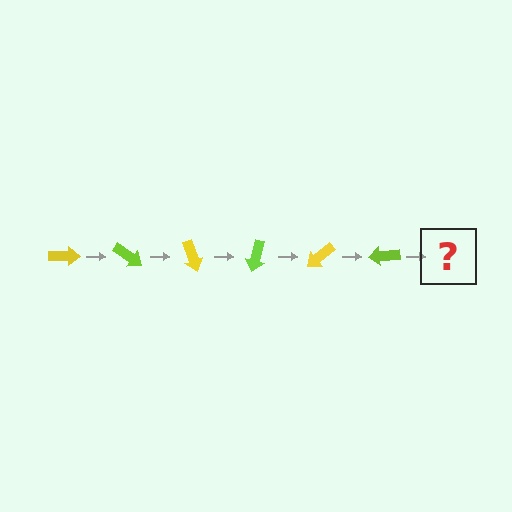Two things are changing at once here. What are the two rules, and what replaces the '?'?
The two rules are that it rotates 35 degrees each step and the color cycles through yellow and lime. The '?' should be a yellow arrow, rotated 210 degrees from the start.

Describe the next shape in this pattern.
It should be a yellow arrow, rotated 210 degrees from the start.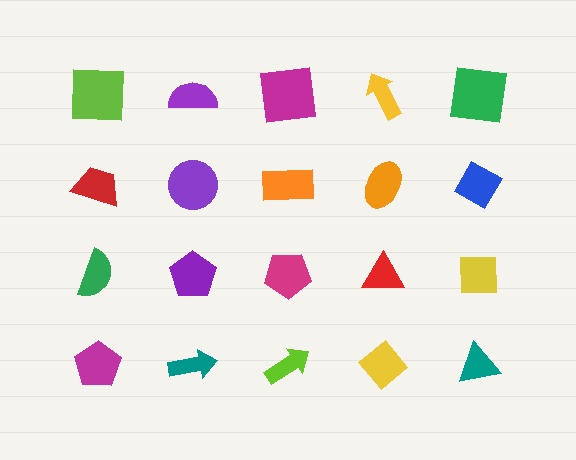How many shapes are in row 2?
5 shapes.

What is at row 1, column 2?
A purple semicircle.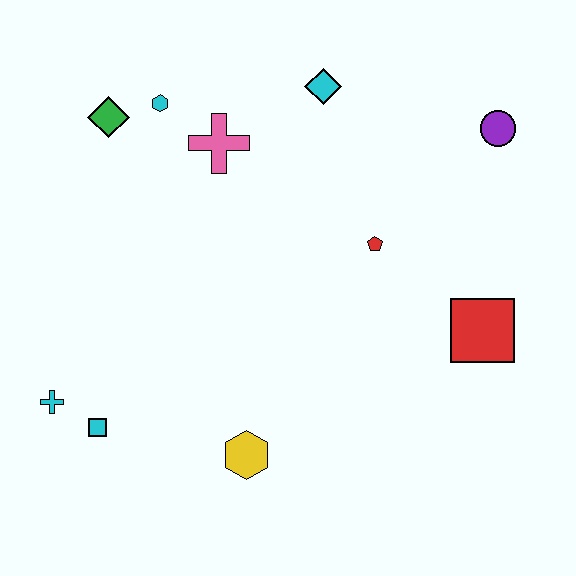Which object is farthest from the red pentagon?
The cyan cross is farthest from the red pentagon.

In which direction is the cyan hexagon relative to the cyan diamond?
The cyan hexagon is to the left of the cyan diamond.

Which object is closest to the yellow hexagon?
The cyan square is closest to the yellow hexagon.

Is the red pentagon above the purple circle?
No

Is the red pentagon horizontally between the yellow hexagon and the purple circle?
Yes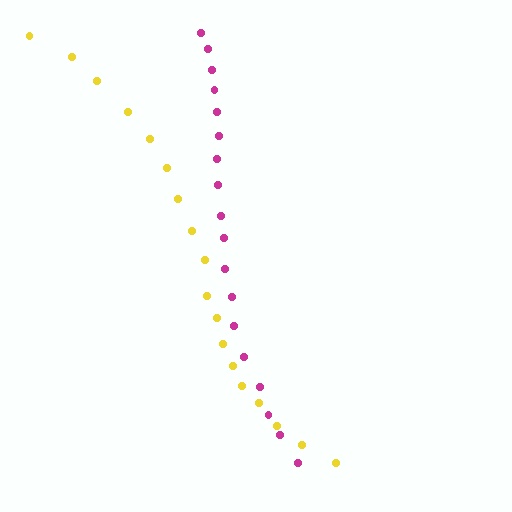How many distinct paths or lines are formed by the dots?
There are 2 distinct paths.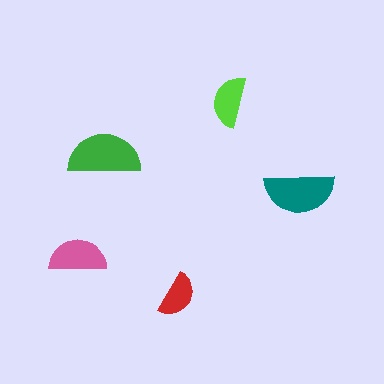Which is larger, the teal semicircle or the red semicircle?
The teal one.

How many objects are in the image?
There are 5 objects in the image.